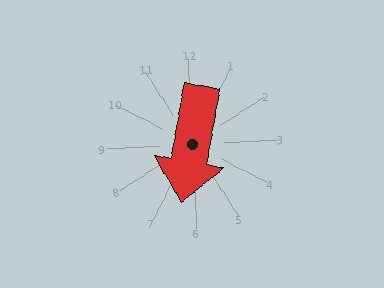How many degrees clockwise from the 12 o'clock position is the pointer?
Approximately 193 degrees.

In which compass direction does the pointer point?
South.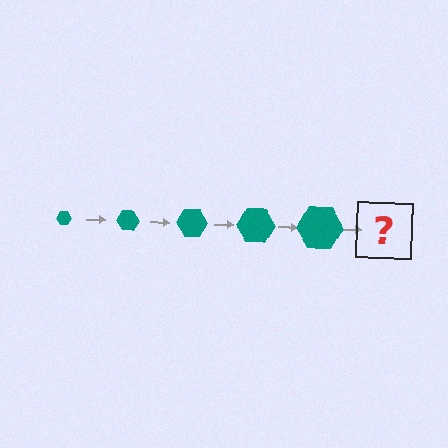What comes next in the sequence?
The next element should be a teal hexagon, larger than the previous one.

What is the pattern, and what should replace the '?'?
The pattern is that the hexagon gets progressively larger each step. The '?' should be a teal hexagon, larger than the previous one.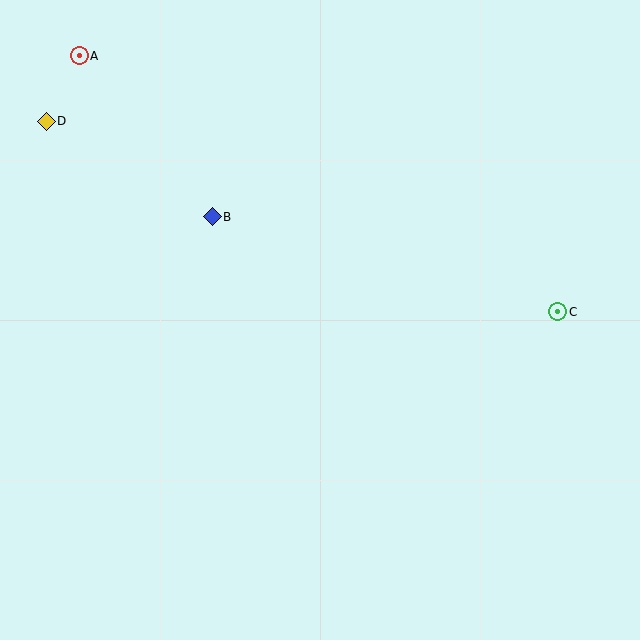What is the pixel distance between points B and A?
The distance between B and A is 209 pixels.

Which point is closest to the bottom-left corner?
Point B is closest to the bottom-left corner.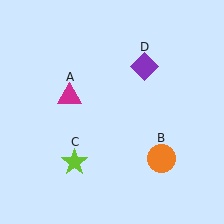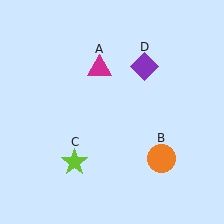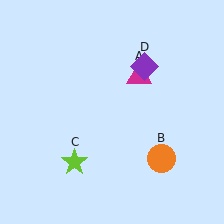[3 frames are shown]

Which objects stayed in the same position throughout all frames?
Orange circle (object B) and lime star (object C) and purple diamond (object D) remained stationary.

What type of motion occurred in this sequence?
The magenta triangle (object A) rotated clockwise around the center of the scene.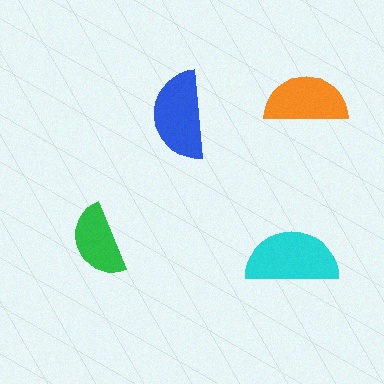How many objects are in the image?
There are 4 objects in the image.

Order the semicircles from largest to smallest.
the cyan one, the blue one, the orange one, the green one.